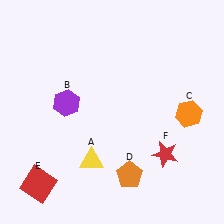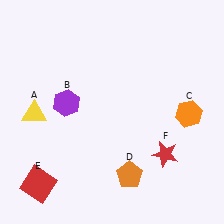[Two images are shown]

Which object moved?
The yellow triangle (A) moved left.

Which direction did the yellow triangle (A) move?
The yellow triangle (A) moved left.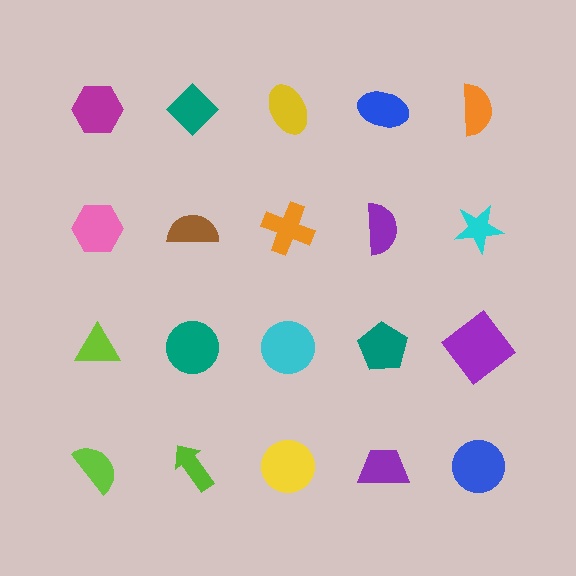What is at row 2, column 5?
A cyan star.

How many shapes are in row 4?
5 shapes.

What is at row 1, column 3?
A yellow ellipse.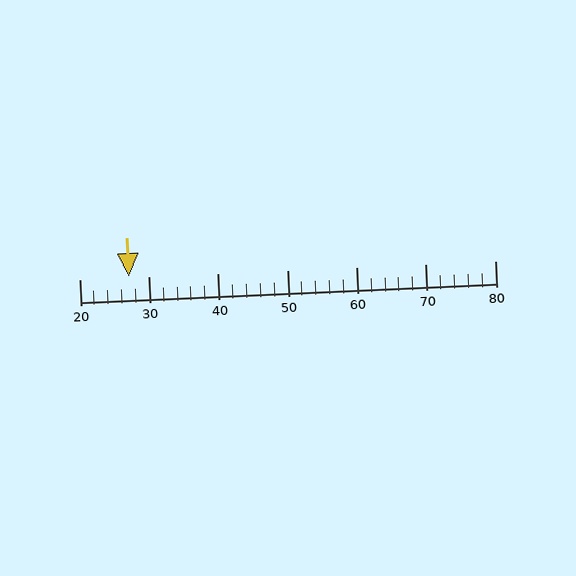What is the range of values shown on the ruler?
The ruler shows values from 20 to 80.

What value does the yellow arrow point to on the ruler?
The yellow arrow points to approximately 27.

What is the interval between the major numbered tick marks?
The major tick marks are spaced 10 units apart.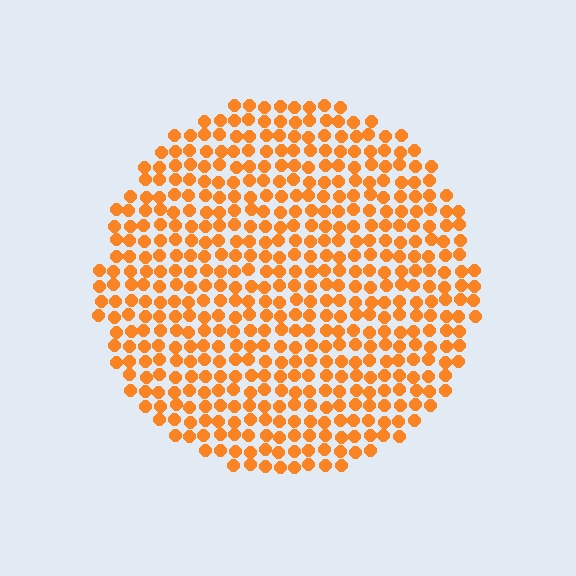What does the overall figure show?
The overall figure shows a circle.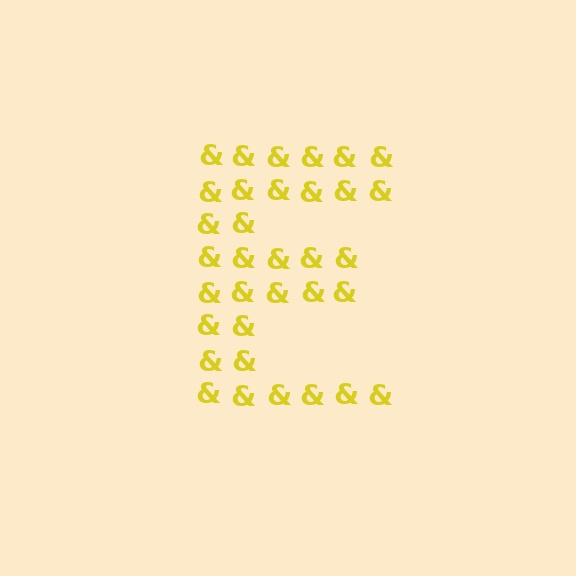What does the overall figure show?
The overall figure shows the letter E.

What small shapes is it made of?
It is made of small ampersands.